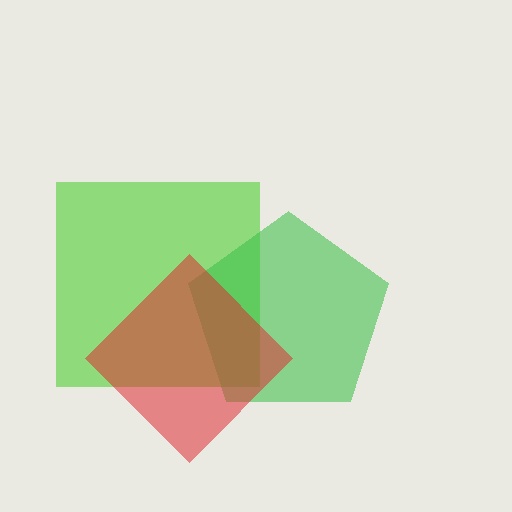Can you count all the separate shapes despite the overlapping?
Yes, there are 3 separate shapes.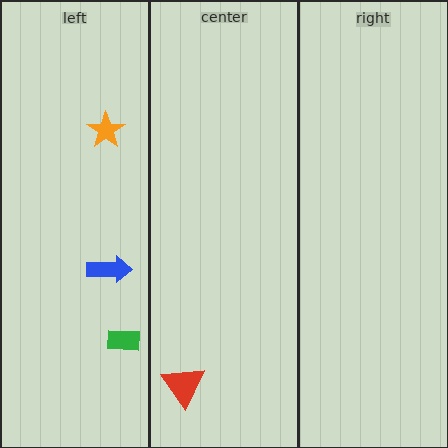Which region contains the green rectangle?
The left region.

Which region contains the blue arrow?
The left region.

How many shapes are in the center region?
1.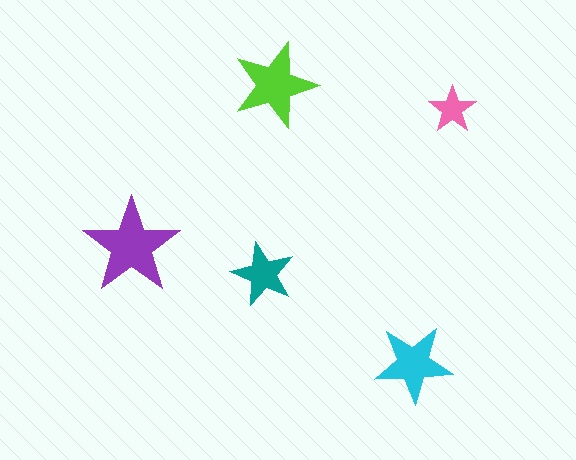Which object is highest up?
The lime star is topmost.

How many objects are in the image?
There are 5 objects in the image.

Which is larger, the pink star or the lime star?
The lime one.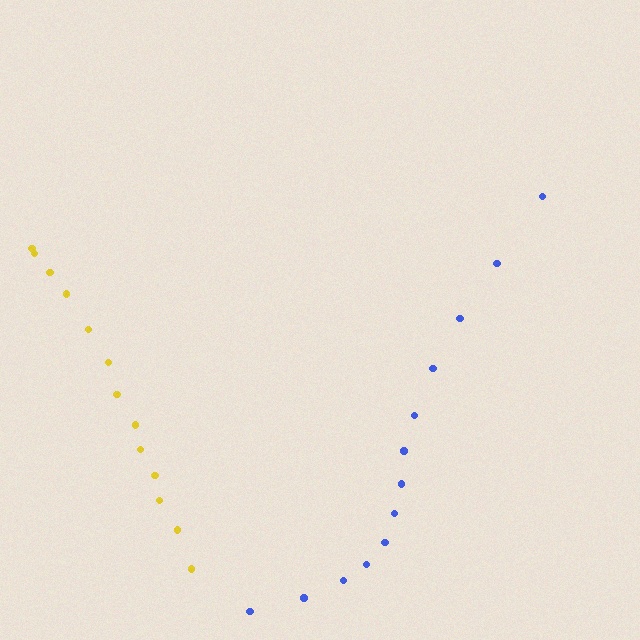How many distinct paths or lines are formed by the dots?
There are 2 distinct paths.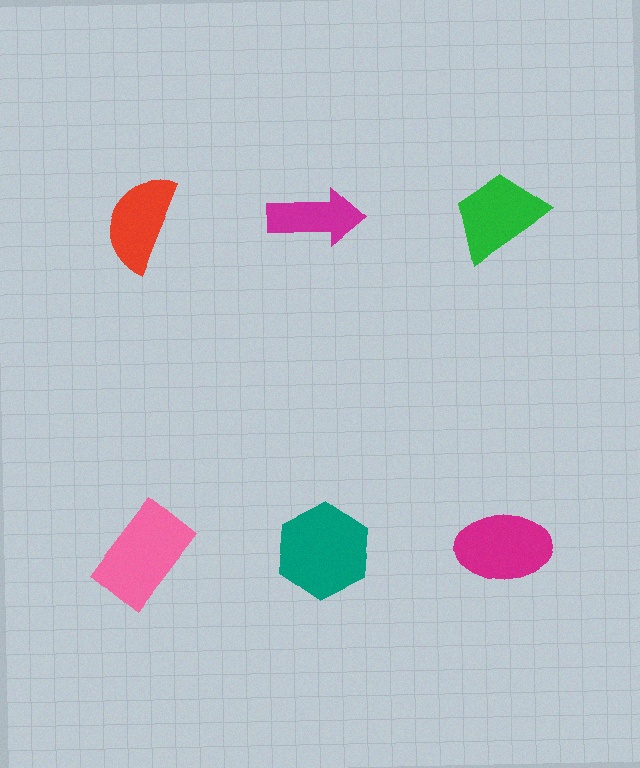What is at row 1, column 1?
A red semicircle.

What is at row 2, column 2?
A teal hexagon.